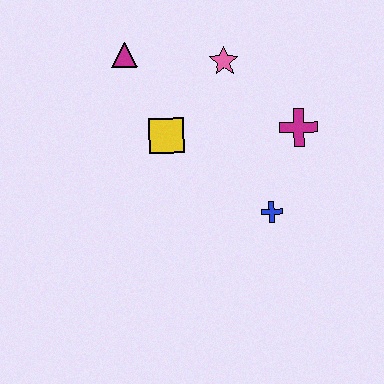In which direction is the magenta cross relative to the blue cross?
The magenta cross is above the blue cross.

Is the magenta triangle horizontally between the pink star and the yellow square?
No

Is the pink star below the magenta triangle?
Yes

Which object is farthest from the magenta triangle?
The blue cross is farthest from the magenta triangle.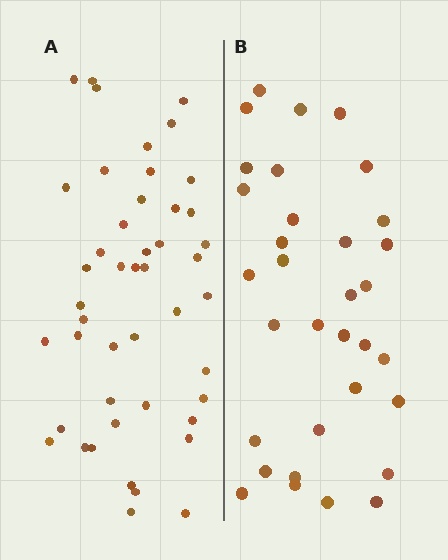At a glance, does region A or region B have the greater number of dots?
Region A (the left region) has more dots.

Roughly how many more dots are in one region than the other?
Region A has approximately 15 more dots than region B.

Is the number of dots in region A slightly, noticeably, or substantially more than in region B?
Region A has noticeably more, but not dramatically so. The ratio is roughly 1.4 to 1.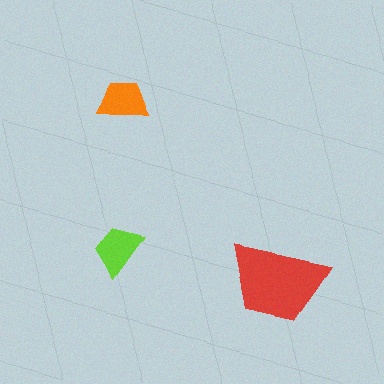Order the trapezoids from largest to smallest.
the red one, the lime one, the orange one.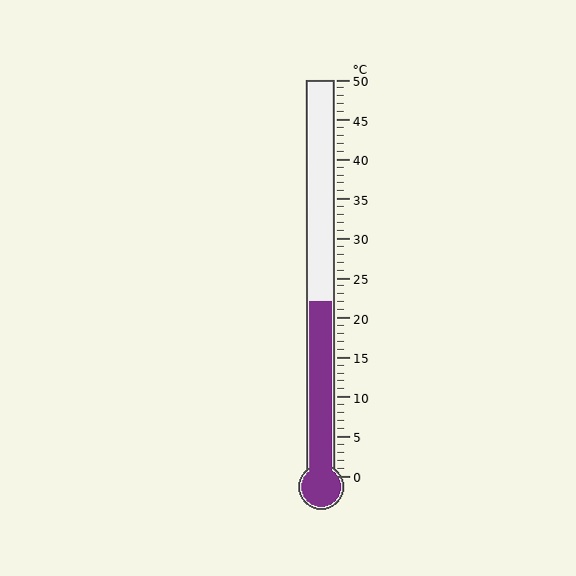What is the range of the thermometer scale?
The thermometer scale ranges from 0°C to 50°C.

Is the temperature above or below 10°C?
The temperature is above 10°C.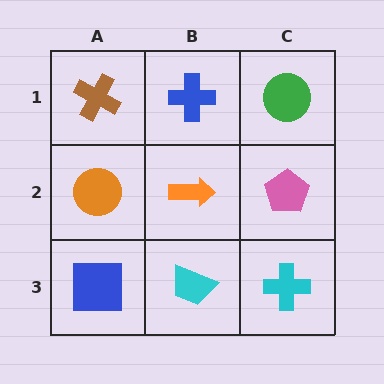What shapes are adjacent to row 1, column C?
A pink pentagon (row 2, column C), a blue cross (row 1, column B).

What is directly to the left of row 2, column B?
An orange circle.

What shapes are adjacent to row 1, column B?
An orange arrow (row 2, column B), a brown cross (row 1, column A), a green circle (row 1, column C).